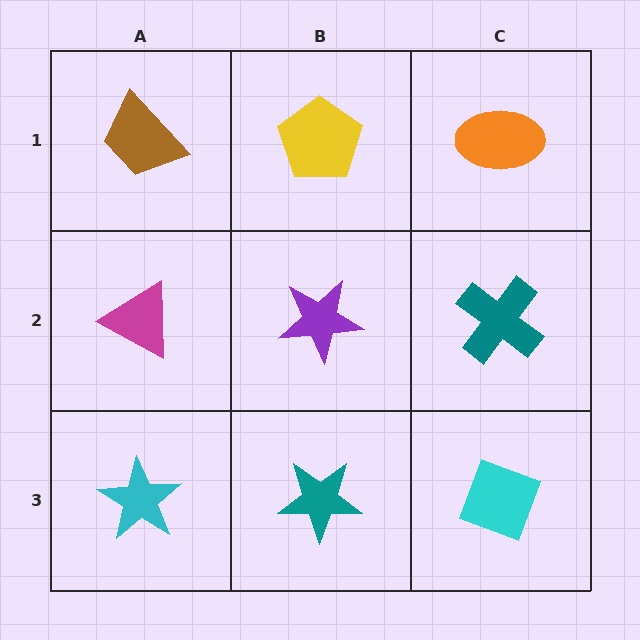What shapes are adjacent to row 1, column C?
A teal cross (row 2, column C), a yellow pentagon (row 1, column B).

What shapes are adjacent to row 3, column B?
A purple star (row 2, column B), a cyan star (row 3, column A), a cyan diamond (row 3, column C).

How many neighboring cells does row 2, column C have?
3.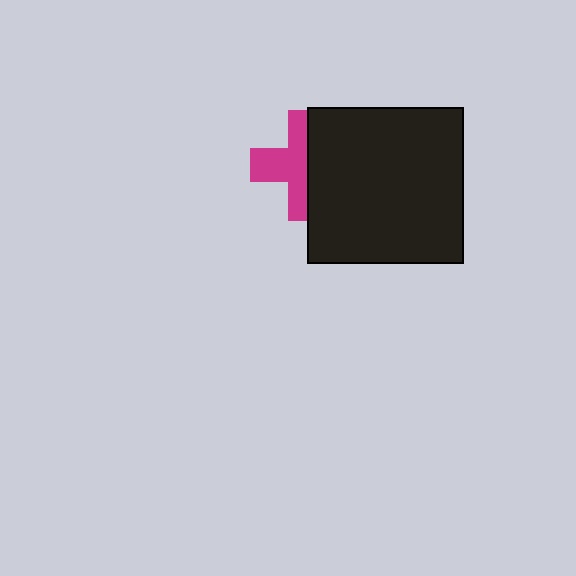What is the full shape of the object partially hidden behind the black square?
The partially hidden object is a magenta cross.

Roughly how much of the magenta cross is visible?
About half of it is visible (roughly 55%).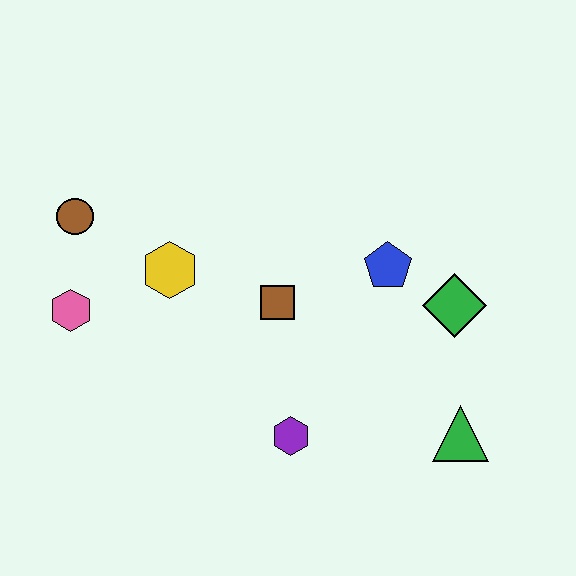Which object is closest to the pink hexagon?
The brown circle is closest to the pink hexagon.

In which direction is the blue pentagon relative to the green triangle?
The blue pentagon is above the green triangle.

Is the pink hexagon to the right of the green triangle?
No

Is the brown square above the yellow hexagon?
No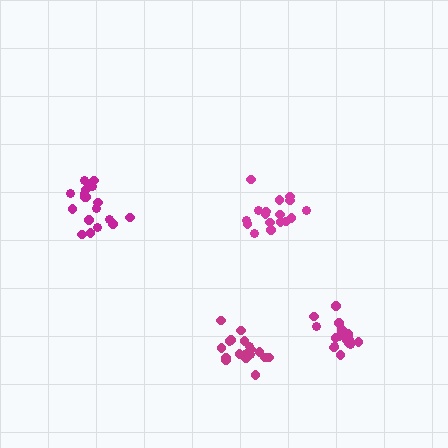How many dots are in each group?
Group 1: 17 dots, Group 2: 18 dots, Group 3: 16 dots, Group 4: 19 dots (70 total).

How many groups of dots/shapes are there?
There are 4 groups.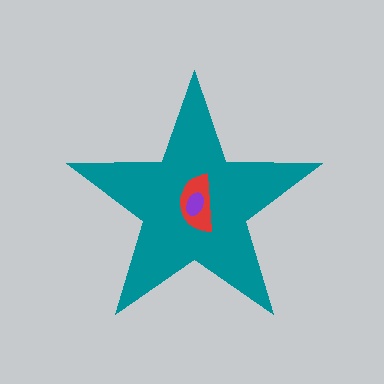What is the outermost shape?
The teal star.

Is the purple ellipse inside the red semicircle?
Yes.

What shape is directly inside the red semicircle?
The purple ellipse.